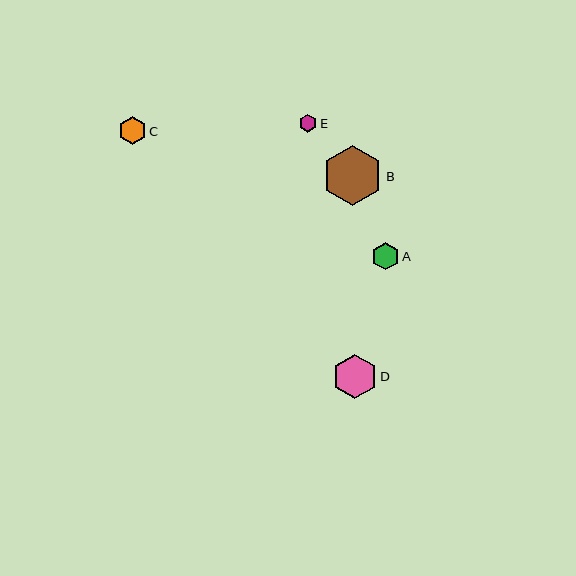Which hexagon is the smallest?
Hexagon E is the smallest with a size of approximately 18 pixels.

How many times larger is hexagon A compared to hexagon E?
Hexagon A is approximately 1.5 times the size of hexagon E.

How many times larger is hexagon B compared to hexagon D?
Hexagon B is approximately 1.3 times the size of hexagon D.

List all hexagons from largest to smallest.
From largest to smallest: B, D, C, A, E.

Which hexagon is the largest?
Hexagon B is the largest with a size of approximately 60 pixels.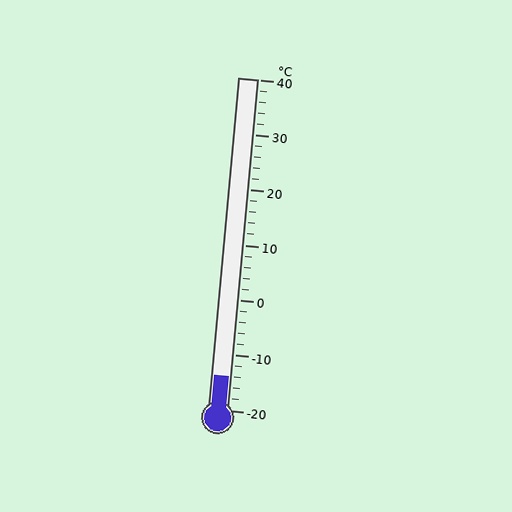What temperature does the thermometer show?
The thermometer shows approximately -14°C.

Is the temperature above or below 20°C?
The temperature is below 20°C.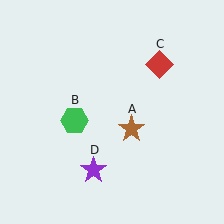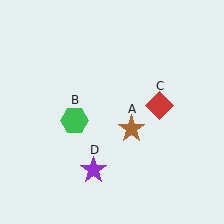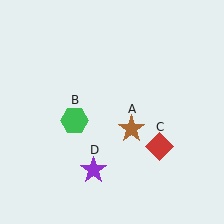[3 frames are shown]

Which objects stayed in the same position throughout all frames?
Brown star (object A) and green hexagon (object B) and purple star (object D) remained stationary.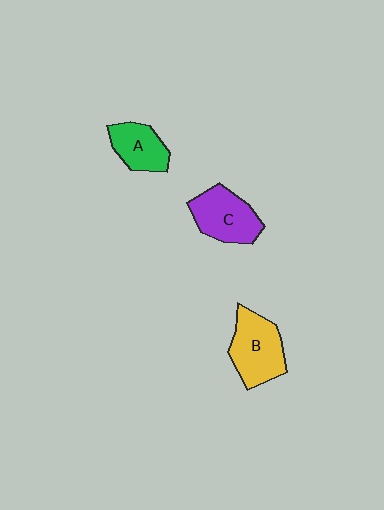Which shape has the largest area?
Shape B (yellow).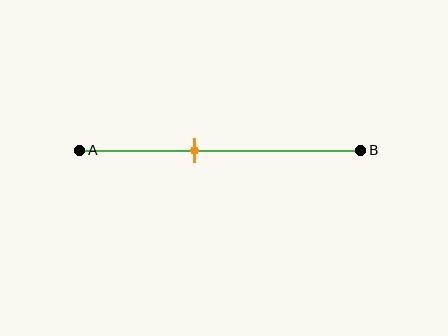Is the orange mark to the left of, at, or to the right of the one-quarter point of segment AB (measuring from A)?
The orange mark is to the right of the one-quarter point of segment AB.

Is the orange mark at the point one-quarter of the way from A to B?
No, the mark is at about 40% from A, not at the 25% one-quarter point.